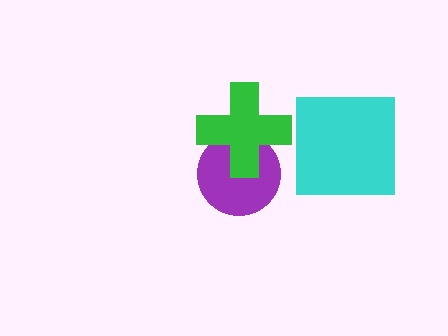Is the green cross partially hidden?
No, no other shape covers it.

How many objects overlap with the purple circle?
1 object overlaps with the purple circle.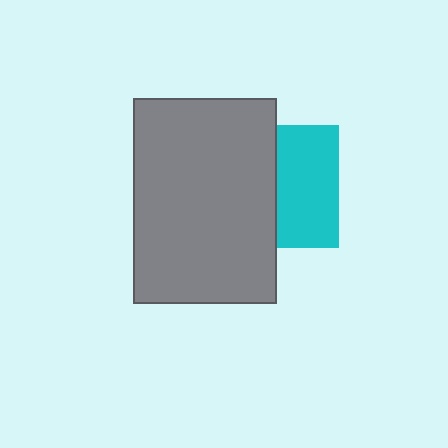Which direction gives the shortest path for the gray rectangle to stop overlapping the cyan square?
Moving left gives the shortest separation.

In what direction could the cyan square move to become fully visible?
The cyan square could move right. That would shift it out from behind the gray rectangle entirely.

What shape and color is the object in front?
The object in front is a gray rectangle.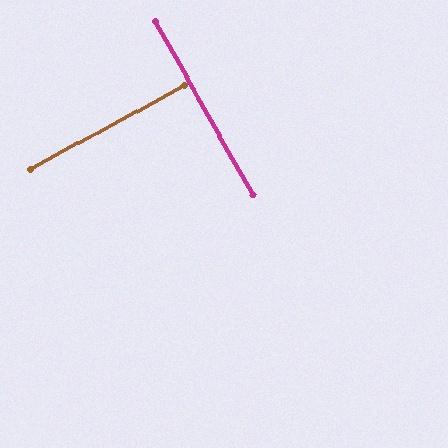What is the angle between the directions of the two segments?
Approximately 89 degrees.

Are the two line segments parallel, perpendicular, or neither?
Perpendicular — they meet at approximately 89°.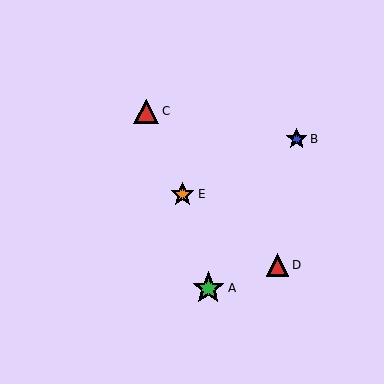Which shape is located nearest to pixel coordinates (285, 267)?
The red triangle (labeled D) at (278, 265) is nearest to that location.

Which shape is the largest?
The green star (labeled A) is the largest.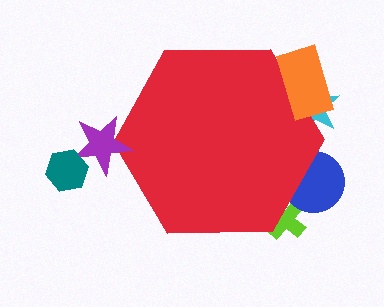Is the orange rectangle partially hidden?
No, the orange rectangle is fully visible.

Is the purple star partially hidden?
No, the purple star is fully visible.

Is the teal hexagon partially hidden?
No, the teal hexagon is fully visible.